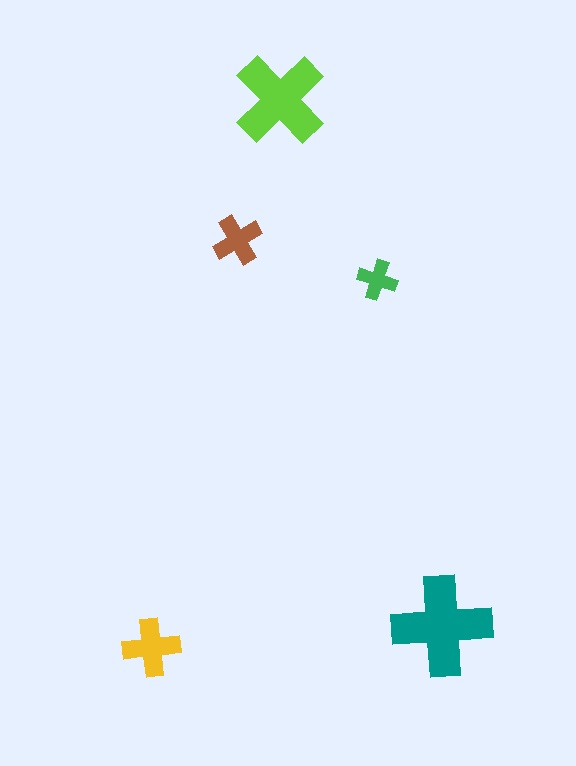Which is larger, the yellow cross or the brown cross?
The yellow one.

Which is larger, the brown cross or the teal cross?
The teal one.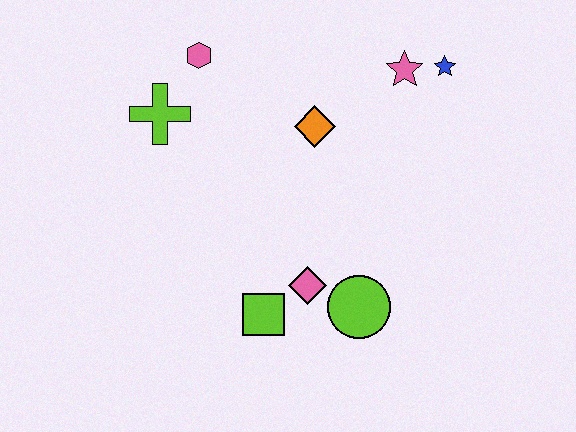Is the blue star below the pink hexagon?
Yes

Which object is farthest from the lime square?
The blue star is farthest from the lime square.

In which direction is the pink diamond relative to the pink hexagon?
The pink diamond is below the pink hexagon.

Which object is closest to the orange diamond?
The pink star is closest to the orange diamond.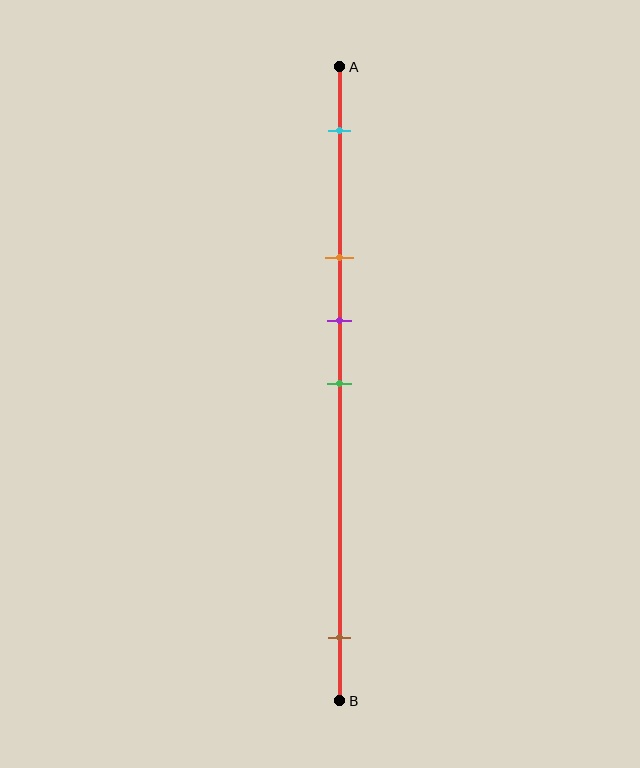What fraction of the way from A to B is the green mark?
The green mark is approximately 50% (0.5) of the way from A to B.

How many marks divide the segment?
There are 5 marks dividing the segment.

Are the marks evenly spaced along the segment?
No, the marks are not evenly spaced.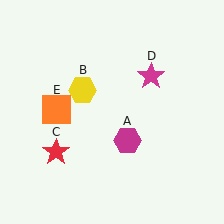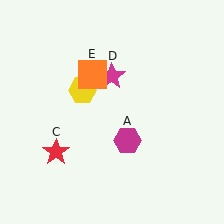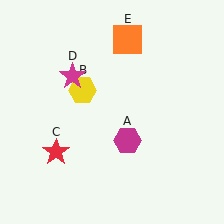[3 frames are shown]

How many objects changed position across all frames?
2 objects changed position: magenta star (object D), orange square (object E).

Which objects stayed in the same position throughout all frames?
Magenta hexagon (object A) and yellow hexagon (object B) and red star (object C) remained stationary.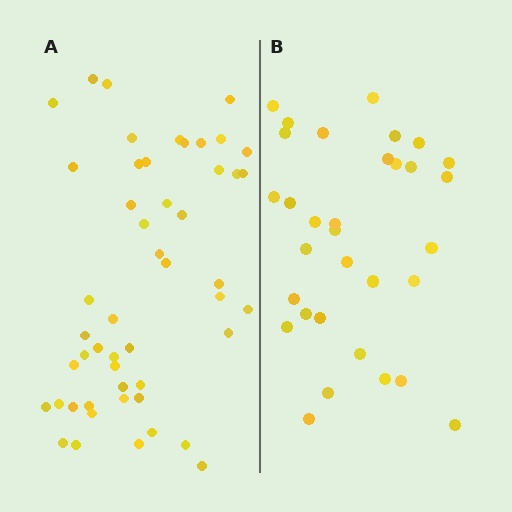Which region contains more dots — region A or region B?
Region A (the left region) has more dots.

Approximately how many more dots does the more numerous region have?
Region A has approximately 20 more dots than region B.